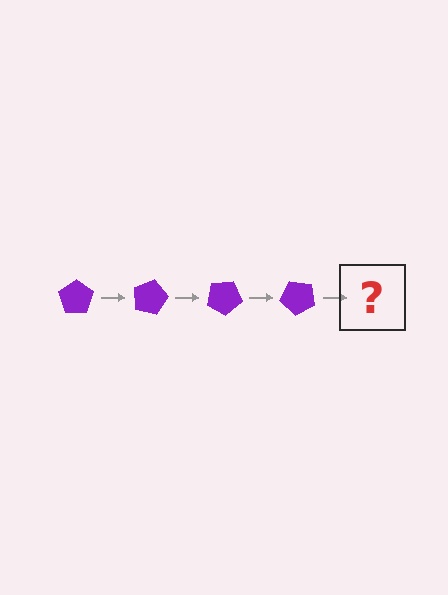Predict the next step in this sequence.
The next step is a purple pentagon rotated 60 degrees.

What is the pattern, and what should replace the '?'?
The pattern is that the pentagon rotates 15 degrees each step. The '?' should be a purple pentagon rotated 60 degrees.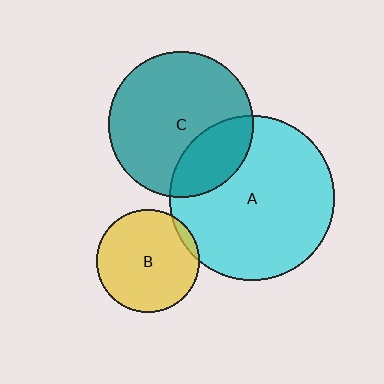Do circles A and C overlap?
Yes.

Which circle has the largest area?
Circle A (cyan).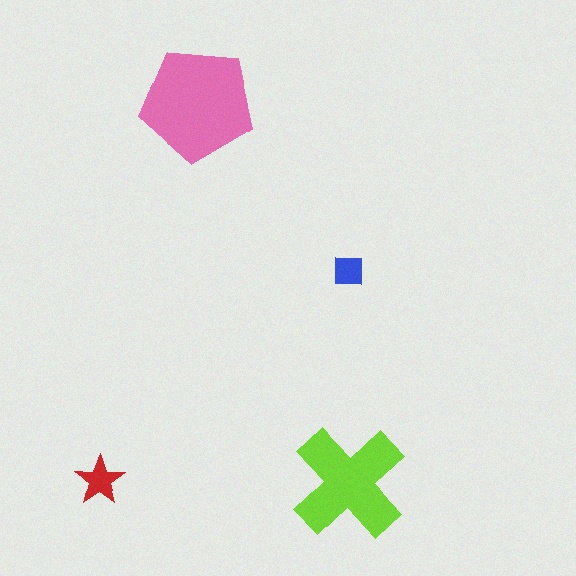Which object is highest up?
The pink pentagon is topmost.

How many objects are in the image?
There are 4 objects in the image.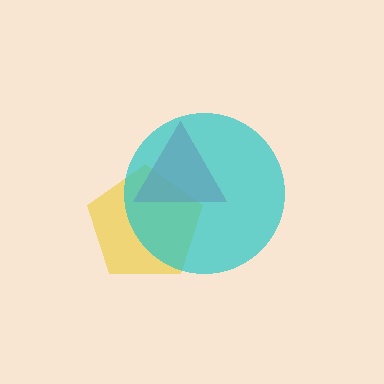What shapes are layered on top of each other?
The layered shapes are: a yellow pentagon, a pink triangle, a cyan circle.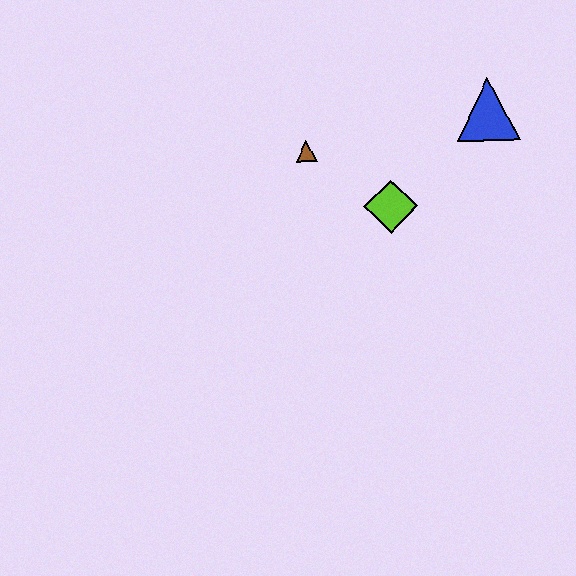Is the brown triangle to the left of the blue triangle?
Yes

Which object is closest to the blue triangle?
The lime diamond is closest to the blue triangle.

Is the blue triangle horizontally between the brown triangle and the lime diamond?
No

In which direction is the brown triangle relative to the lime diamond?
The brown triangle is to the left of the lime diamond.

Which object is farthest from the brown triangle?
The blue triangle is farthest from the brown triangle.